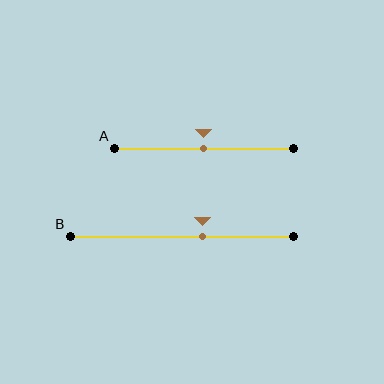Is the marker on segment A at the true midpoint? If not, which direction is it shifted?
Yes, the marker on segment A is at the true midpoint.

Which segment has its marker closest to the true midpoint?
Segment A has its marker closest to the true midpoint.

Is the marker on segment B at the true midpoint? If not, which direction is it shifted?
No, the marker on segment B is shifted to the right by about 9% of the segment length.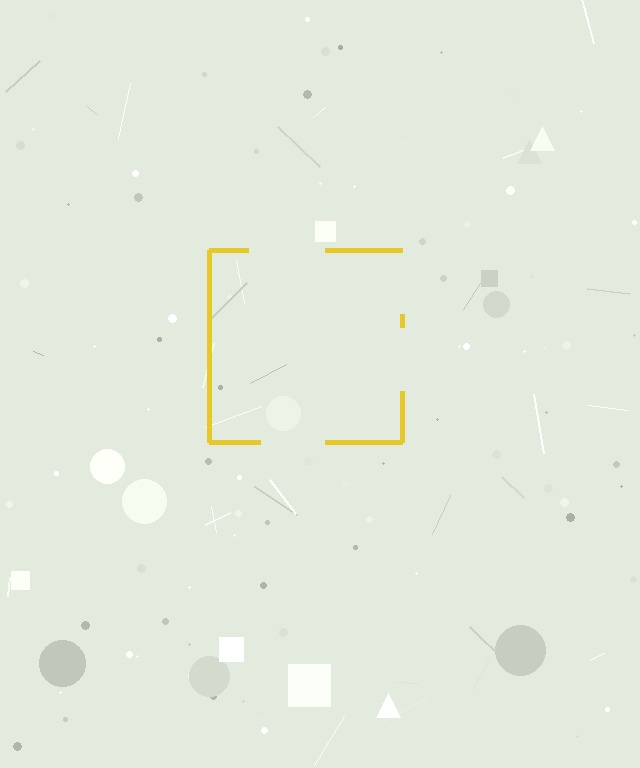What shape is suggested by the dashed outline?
The dashed outline suggests a square.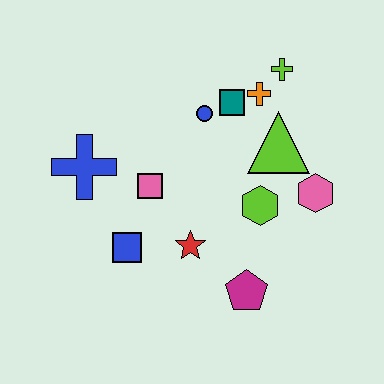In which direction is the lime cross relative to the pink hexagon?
The lime cross is above the pink hexagon.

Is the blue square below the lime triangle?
Yes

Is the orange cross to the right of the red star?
Yes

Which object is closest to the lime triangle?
The orange cross is closest to the lime triangle.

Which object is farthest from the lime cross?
The blue square is farthest from the lime cross.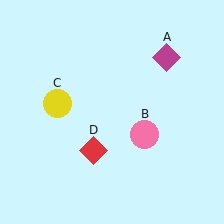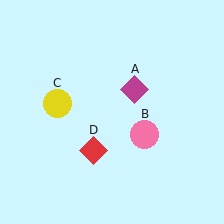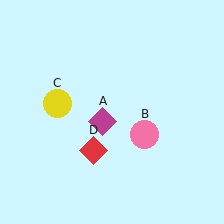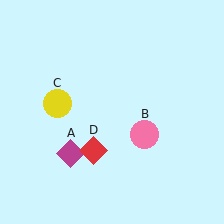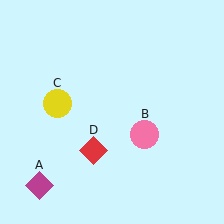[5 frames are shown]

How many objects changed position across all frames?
1 object changed position: magenta diamond (object A).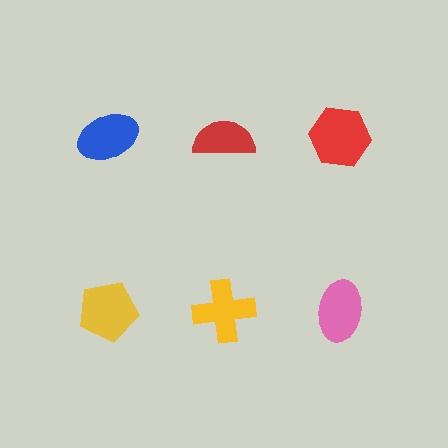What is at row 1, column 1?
A blue ellipse.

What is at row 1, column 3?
A red hexagon.